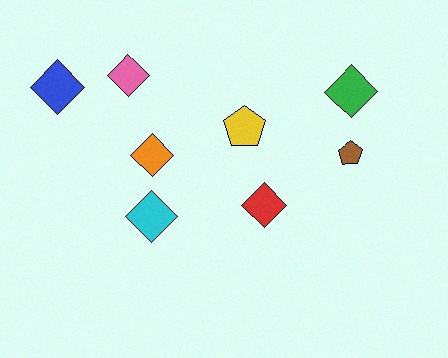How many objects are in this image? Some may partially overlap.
There are 8 objects.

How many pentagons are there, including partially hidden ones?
There are 2 pentagons.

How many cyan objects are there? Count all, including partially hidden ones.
There is 1 cyan object.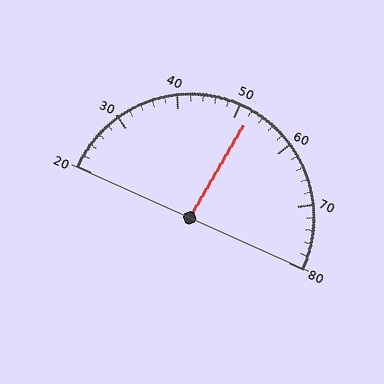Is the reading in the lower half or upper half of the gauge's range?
The reading is in the upper half of the range (20 to 80).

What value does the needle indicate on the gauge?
The needle indicates approximately 52.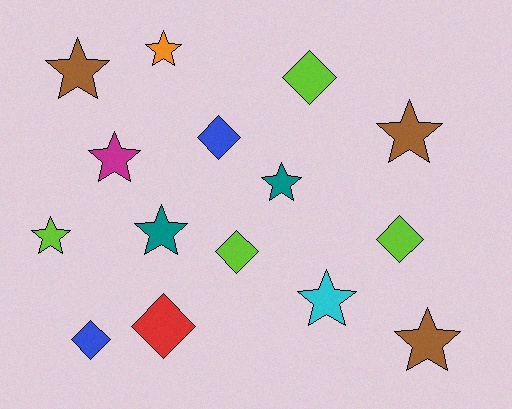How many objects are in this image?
There are 15 objects.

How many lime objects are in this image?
There are 4 lime objects.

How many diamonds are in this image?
There are 6 diamonds.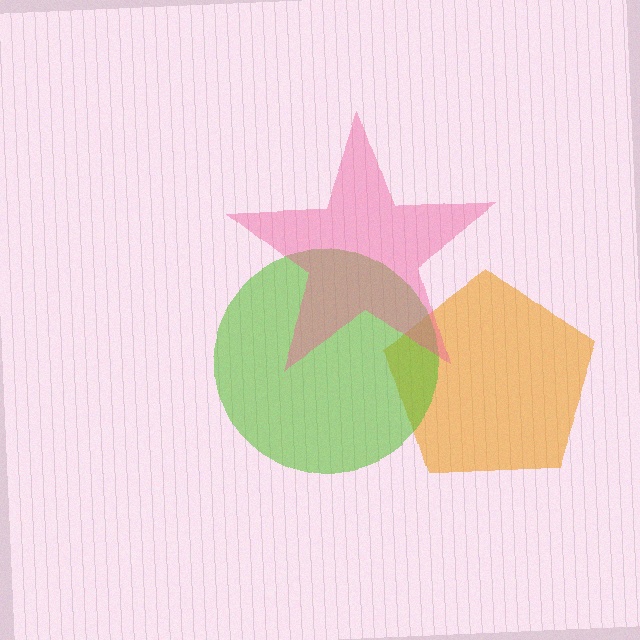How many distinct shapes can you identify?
There are 3 distinct shapes: an orange pentagon, a lime circle, a pink star.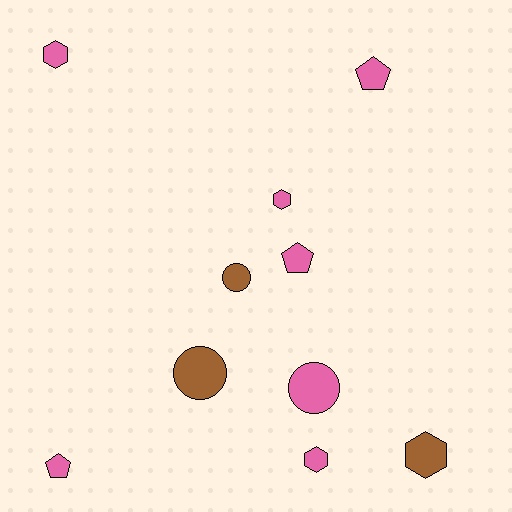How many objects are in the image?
There are 10 objects.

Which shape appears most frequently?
Hexagon, with 4 objects.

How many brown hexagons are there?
There is 1 brown hexagon.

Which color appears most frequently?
Pink, with 7 objects.